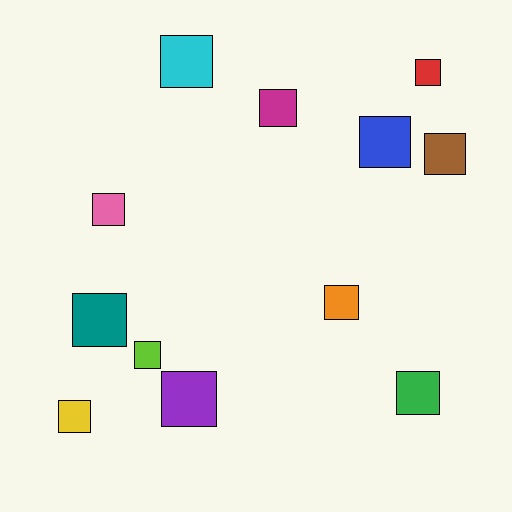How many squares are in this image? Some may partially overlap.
There are 12 squares.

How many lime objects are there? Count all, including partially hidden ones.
There is 1 lime object.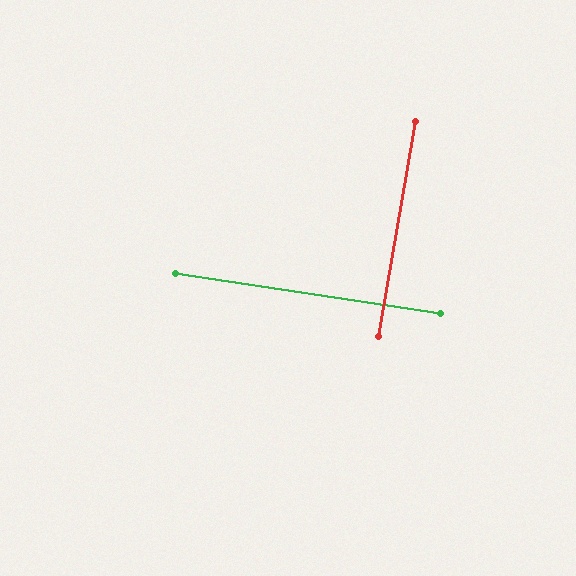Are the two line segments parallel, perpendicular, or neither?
Perpendicular — they meet at approximately 89°.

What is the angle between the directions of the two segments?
Approximately 89 degrees.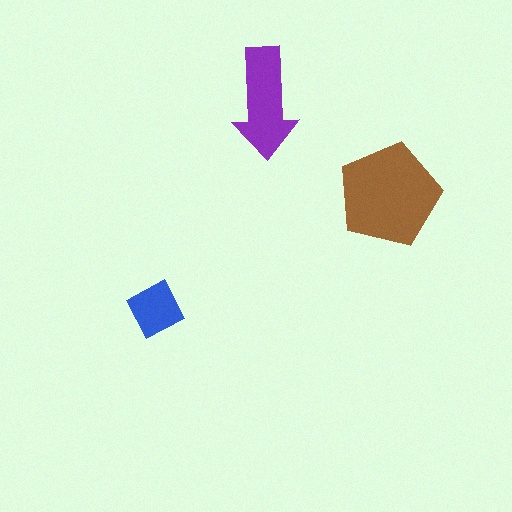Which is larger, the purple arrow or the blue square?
The purple arrow.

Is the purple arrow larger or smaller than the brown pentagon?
Smaller.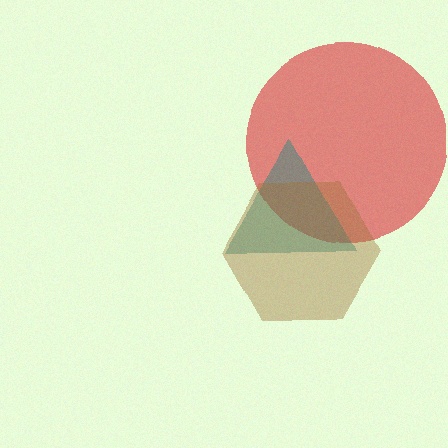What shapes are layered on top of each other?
The layered shapes are: a red circle, a teal triangle, a brown hexagon.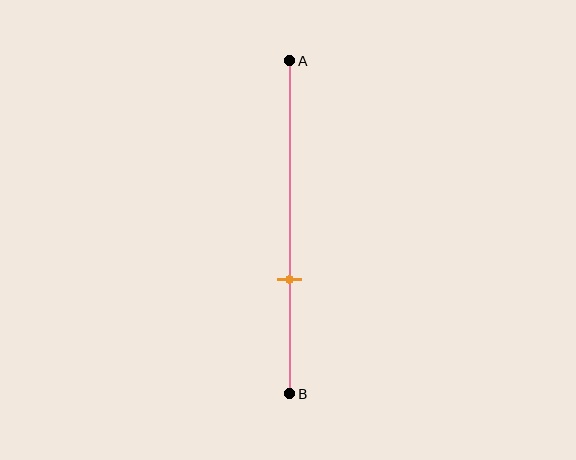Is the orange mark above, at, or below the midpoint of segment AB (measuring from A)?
The orange mark is below the midpoint of segment AB.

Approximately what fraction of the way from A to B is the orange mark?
The orange mark is approximately 65% of the way from A to B.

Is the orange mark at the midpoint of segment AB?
No, the mark is at about 65% from A, not at the 50% midpoint.